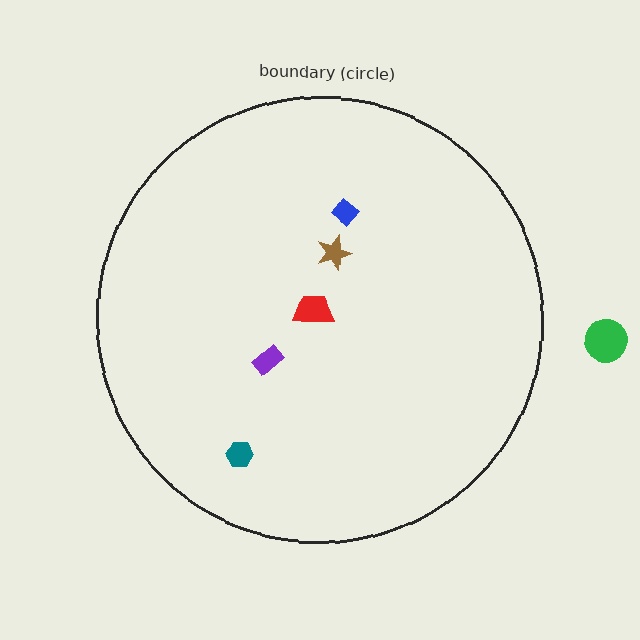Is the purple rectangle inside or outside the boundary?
Inside.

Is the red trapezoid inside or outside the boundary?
Inside.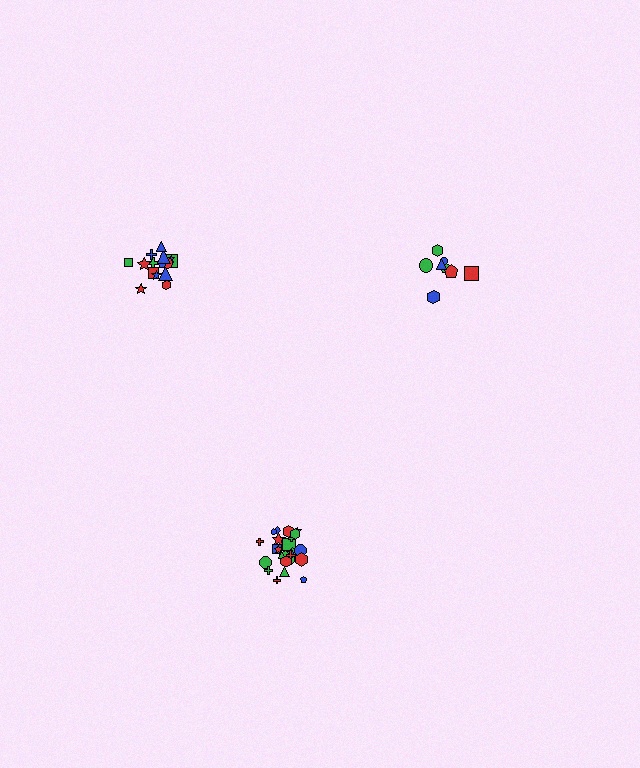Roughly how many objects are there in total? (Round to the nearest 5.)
Roughly 50 objects in total.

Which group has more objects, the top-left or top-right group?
The top-left group.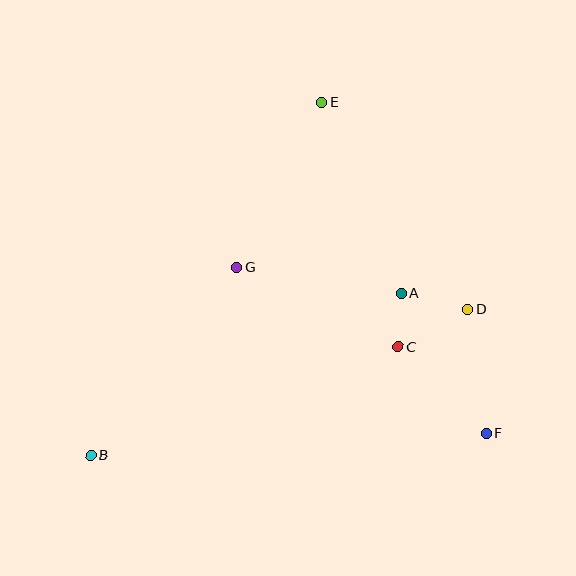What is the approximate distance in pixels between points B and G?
The distance between B and G is approximately 238 pixels.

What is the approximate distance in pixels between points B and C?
The distance between B and C is approximately 326 pixels.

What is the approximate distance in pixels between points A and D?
The distance between A and D is approximately 69 pixels.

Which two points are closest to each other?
Points A and C are closest to each other.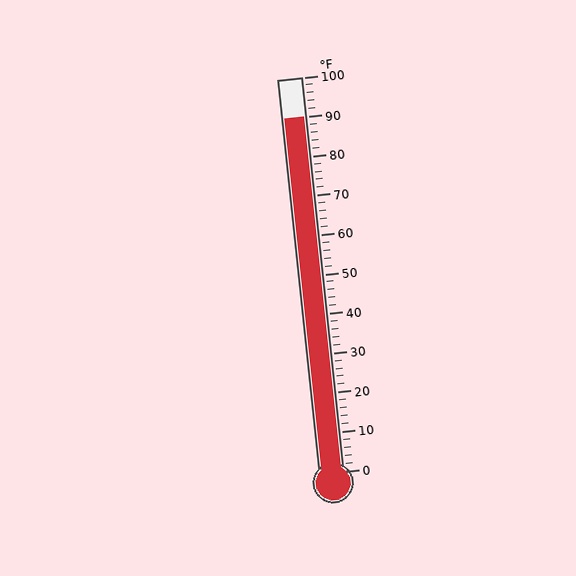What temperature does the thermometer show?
The thermometer shows approximately 90°F.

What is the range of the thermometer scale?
The thermometer scale ranges from 0°F to 100°F.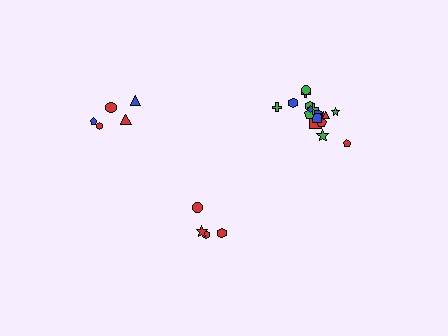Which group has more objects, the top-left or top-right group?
The top-right group.